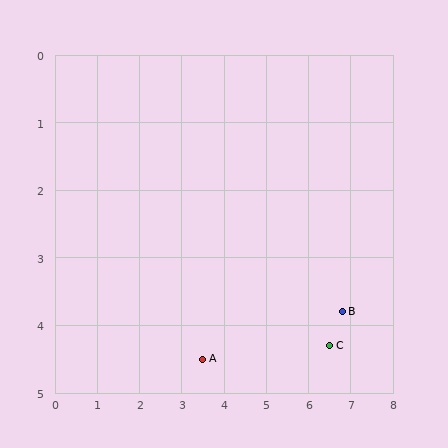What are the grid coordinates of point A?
Point A is at approximately (3.5, 4.5).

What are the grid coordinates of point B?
Point B is at approximately (6.8, 3.8).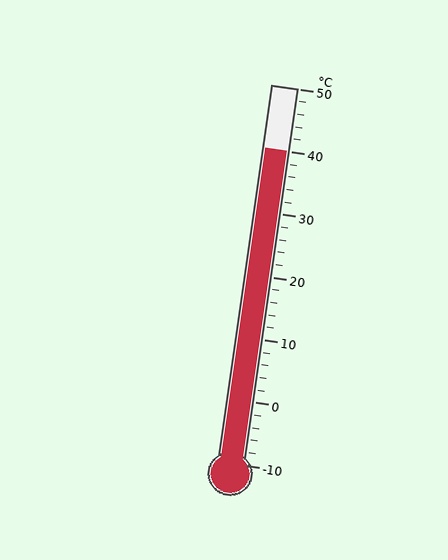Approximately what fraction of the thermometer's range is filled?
The thermometer is filled to approximately 85% of its range.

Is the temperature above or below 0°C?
The temperature is above 0°C.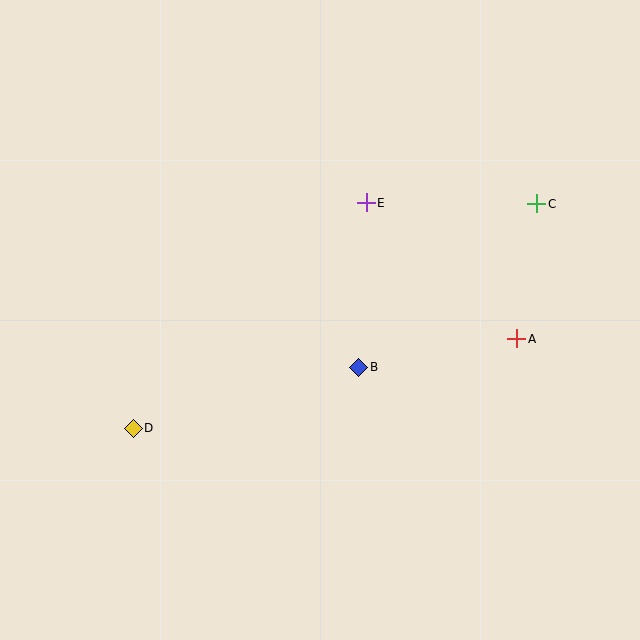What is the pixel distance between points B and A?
The distance between B and A is 161 pixels.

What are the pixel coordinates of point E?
Point E is at (366, 203).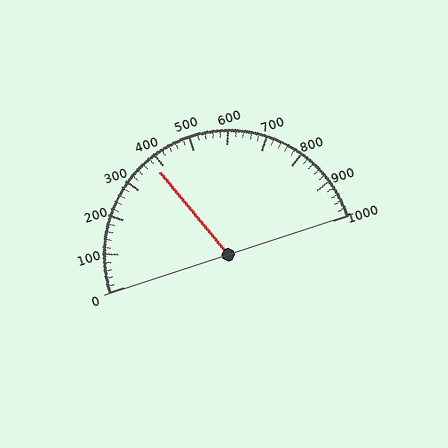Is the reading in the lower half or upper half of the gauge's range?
The reading is in the lower half of the range (0 to 1000).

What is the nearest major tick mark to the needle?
The nearest major tick mark is 400.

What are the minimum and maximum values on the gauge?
The gauge ranges from 0 to 1000.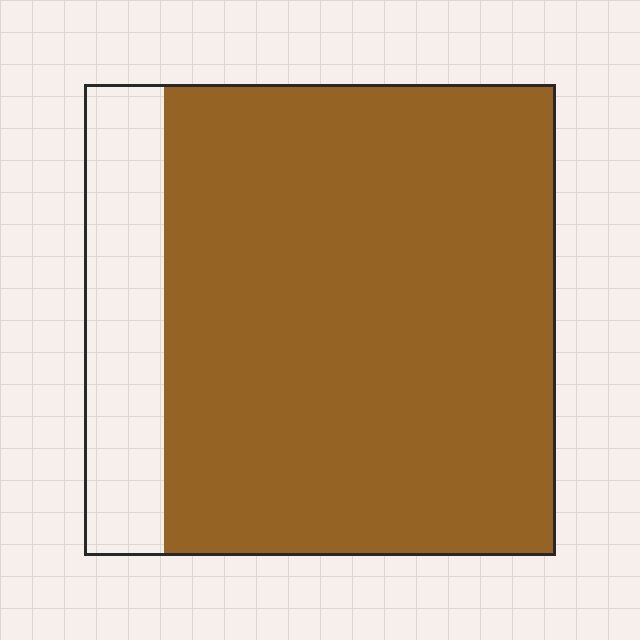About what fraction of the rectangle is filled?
About five sixths (5/6).